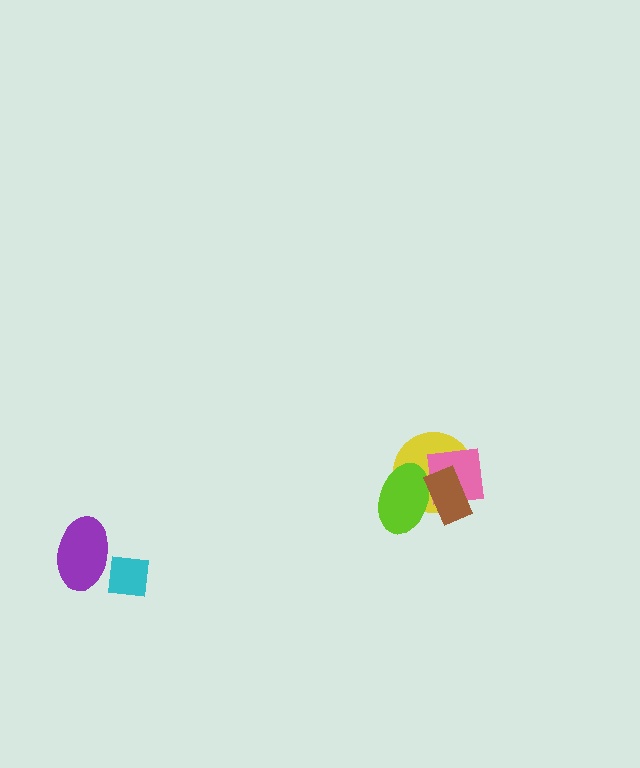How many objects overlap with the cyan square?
1 object overlaps with the cyan square.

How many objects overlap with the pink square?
3 objects overlap with the pink square.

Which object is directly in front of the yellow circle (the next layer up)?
The lime ellipse is directly in front of the yellow circle.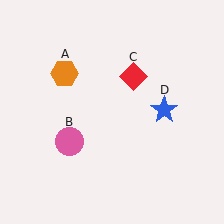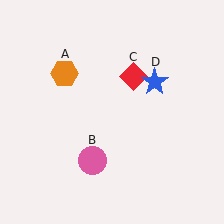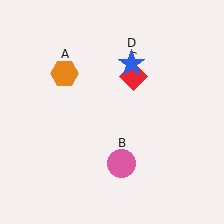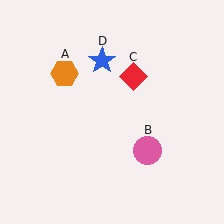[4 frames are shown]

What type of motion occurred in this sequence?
The pink circle (object B), blue star (object D) rotated counterclockwise around the center of the scene.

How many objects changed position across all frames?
2 objects changed position: pink circle (object B), blue star (object D).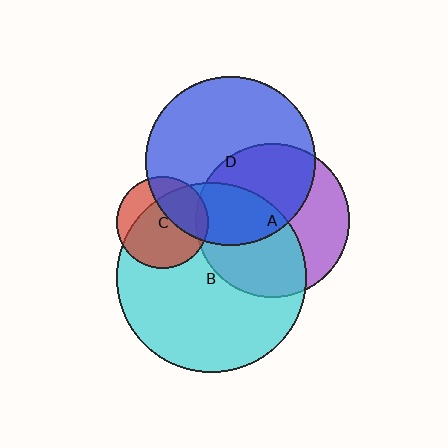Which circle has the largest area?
Circle B (cyan).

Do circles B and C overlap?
Yes.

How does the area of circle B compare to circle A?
Approximately 1.5 times.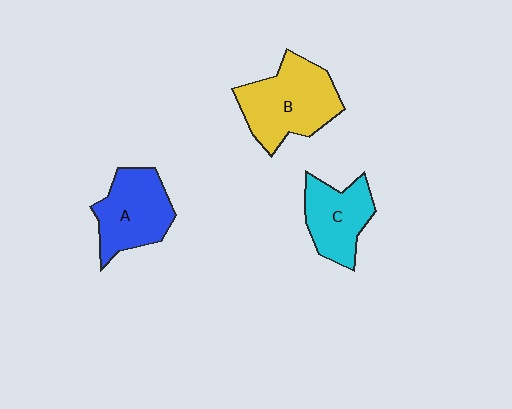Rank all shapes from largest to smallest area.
From largest to smallest: B (yellow), A (blue), C (cyan).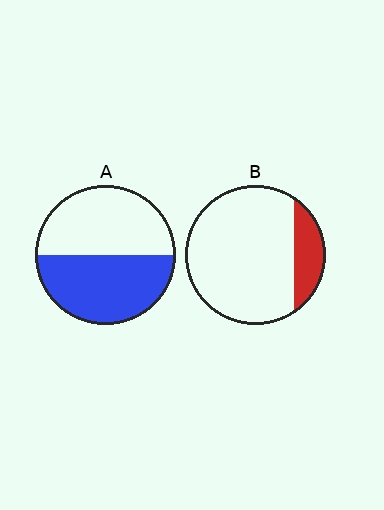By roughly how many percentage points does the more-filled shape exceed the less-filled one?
By roughly 35 percentage points (A over B).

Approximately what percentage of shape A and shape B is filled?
A is approximately 50% and B is approximately 15%.